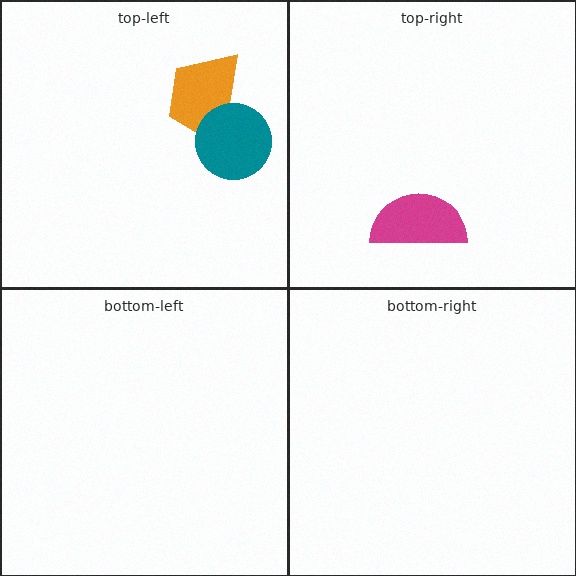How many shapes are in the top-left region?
2.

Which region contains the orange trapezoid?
The top-left region.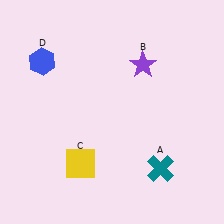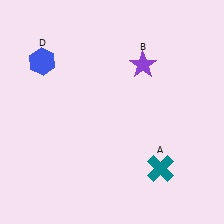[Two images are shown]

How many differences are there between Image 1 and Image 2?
There is 1 difference between the two images.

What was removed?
The yellow square (C) was removed in Image 2.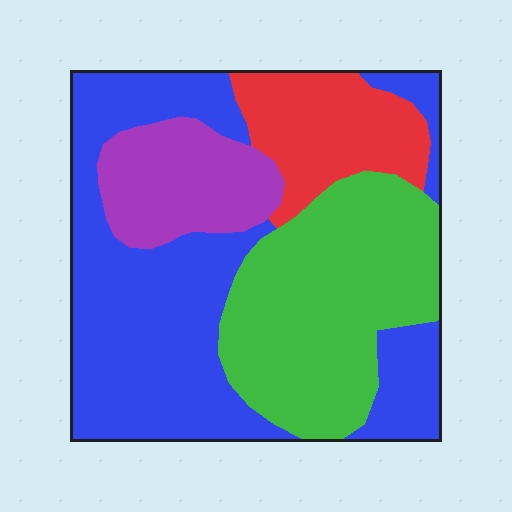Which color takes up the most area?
Blue, at roughly 45%.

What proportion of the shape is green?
Green covers roughly 30% of the shape.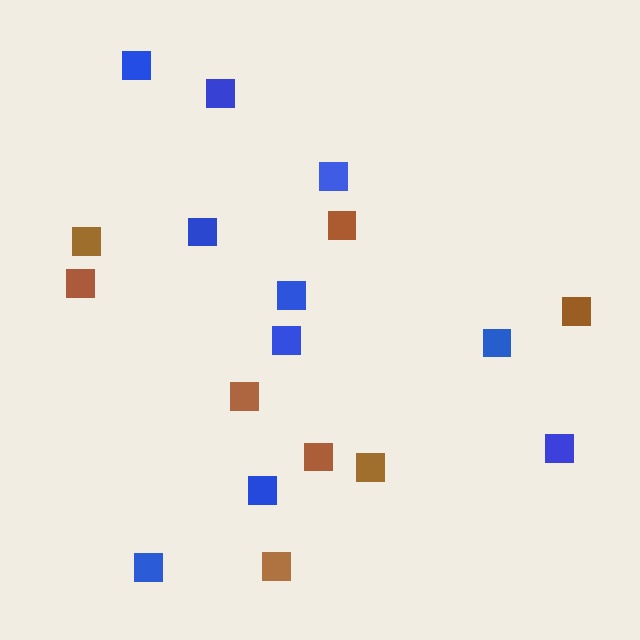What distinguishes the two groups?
There are 2 groups: one group of brown squares (8) and one group of blue squares (10).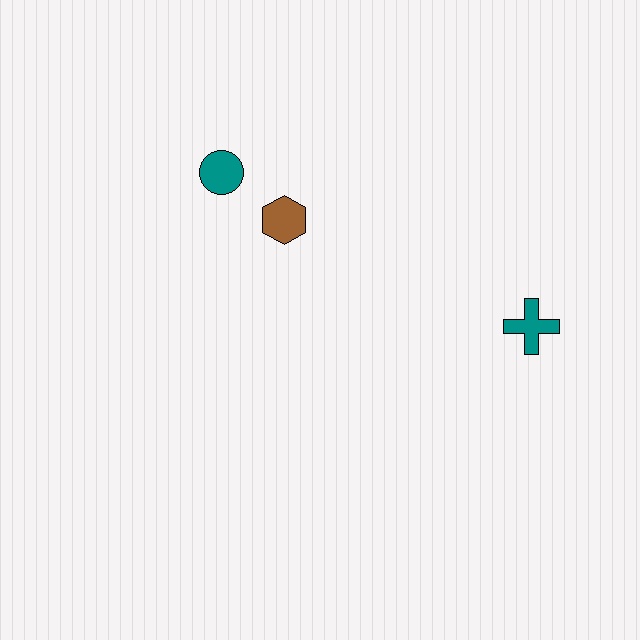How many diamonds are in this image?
There are no diamonds.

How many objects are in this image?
There are 3 objects.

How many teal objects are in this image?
There are 2 teal objects.